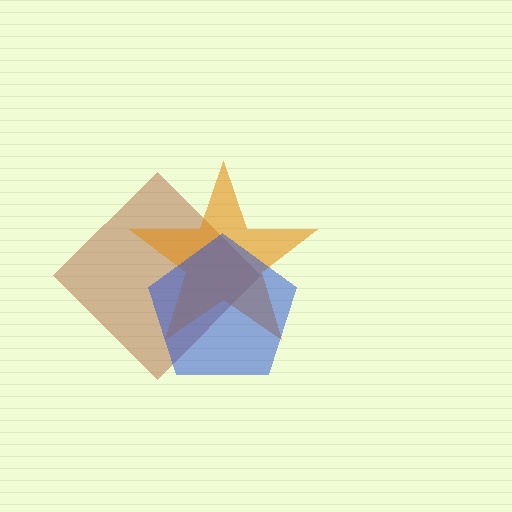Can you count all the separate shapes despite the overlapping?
Yes, there are 3 separate shapes.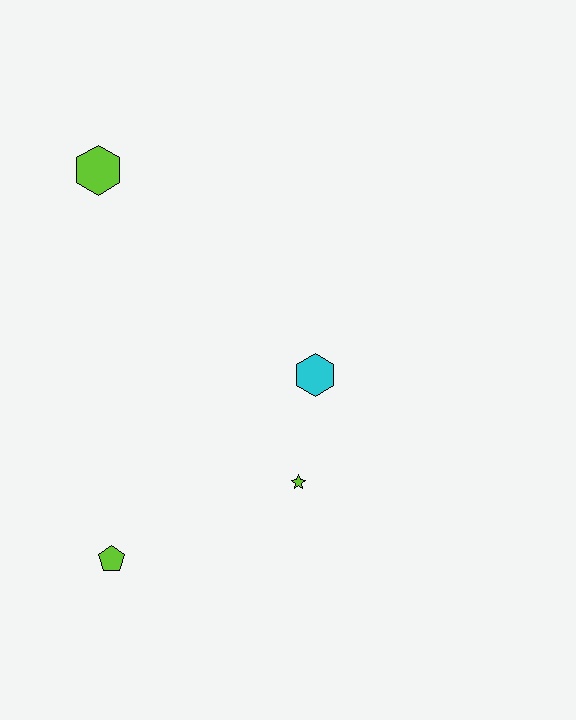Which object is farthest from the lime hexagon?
The lime pentagon is farthest from the lime hexagon.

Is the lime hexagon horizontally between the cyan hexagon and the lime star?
No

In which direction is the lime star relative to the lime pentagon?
The lime star is to the right of the lime pentagon.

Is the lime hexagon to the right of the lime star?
No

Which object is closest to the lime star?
The cyan hexagon is closest to the lime star.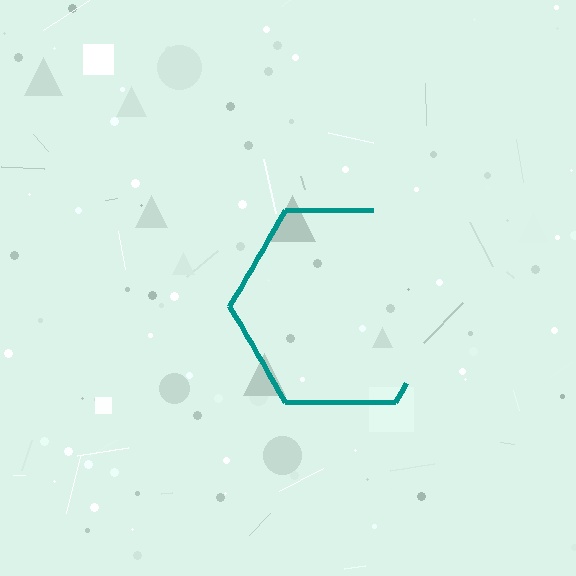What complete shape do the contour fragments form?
The contour fragments form a hexagon.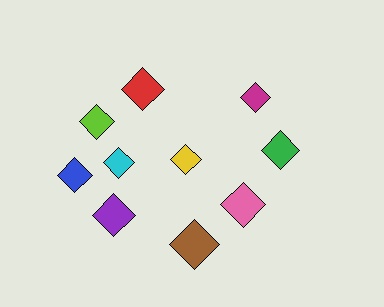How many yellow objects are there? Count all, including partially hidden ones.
There is 1 yellow object.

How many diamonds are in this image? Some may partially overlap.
There are 10 diamonds.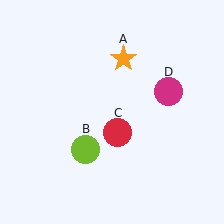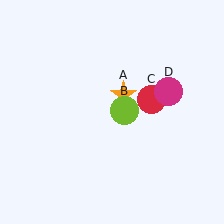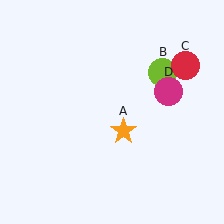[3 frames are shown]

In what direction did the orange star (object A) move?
The orange star (object A) moved down.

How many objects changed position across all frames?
3 objects changed position: orange star (object A), lime circle (object B), red circle (object C).